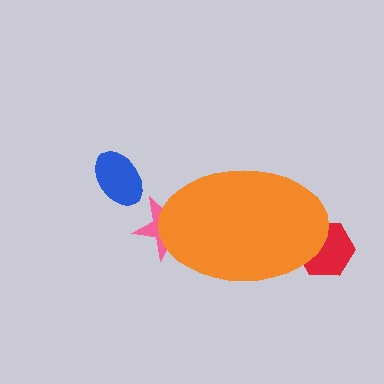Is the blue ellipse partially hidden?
No, the blue ellipse is fully visible.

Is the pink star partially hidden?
Yes, the pink star is partially hidden behind the orange ellipse.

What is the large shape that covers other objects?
An orange ellipse.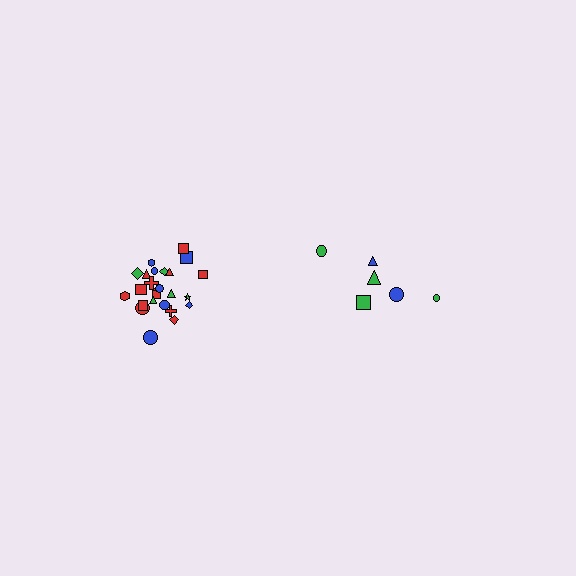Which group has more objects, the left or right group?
The left group.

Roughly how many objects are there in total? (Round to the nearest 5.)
Roughly 30 objects in total.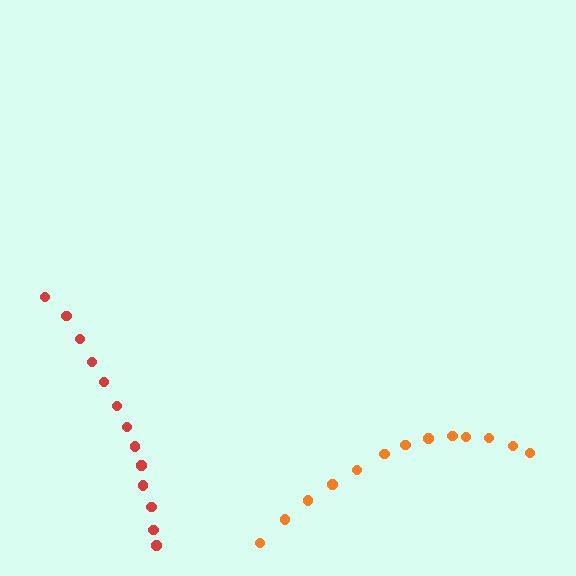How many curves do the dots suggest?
There are 2 distinct paths.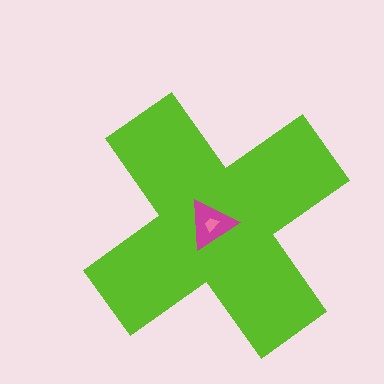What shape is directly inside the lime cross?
The magenta triangle.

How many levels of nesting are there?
3.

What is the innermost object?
The pink trapezoid.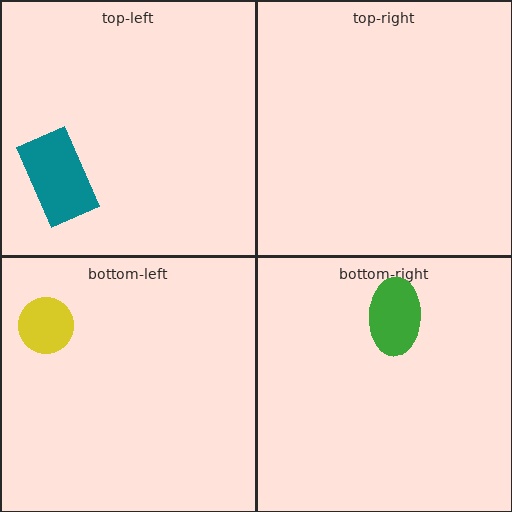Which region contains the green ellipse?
The bottom-right region.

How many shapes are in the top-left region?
1.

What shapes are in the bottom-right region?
The green ellipse.